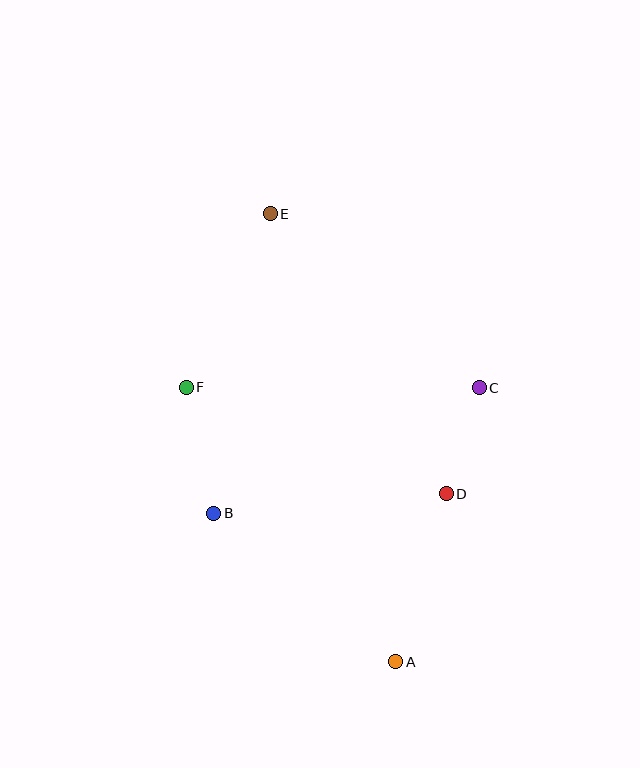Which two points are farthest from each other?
Points A and E are farthest from each other.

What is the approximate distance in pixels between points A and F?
The distance between A and F is approximately 346 pixels.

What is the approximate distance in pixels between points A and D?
The distance between A and D is approximately 176 pixels.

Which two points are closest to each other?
Points C and D are closest to each other.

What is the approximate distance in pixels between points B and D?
The distance between B and D is approximately 233 pixels.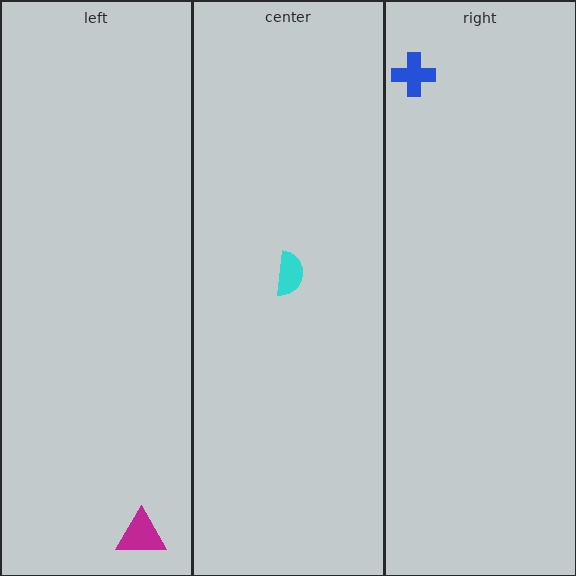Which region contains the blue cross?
The right region.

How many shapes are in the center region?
1.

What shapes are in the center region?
The cyan semicircle.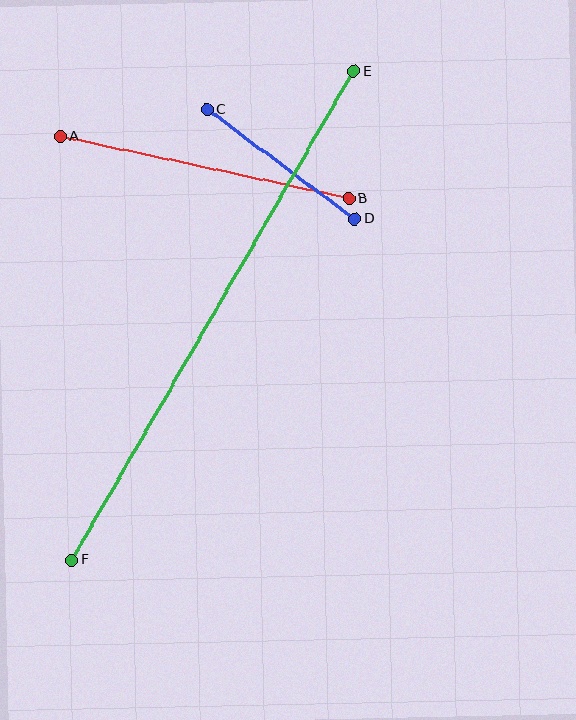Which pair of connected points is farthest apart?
Points E and F are farthest apart.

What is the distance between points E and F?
The distance is approximately 564 pixels.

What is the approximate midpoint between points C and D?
The midpoint is at approximately (281, 164) pixels.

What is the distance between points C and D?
The distance is approximately 184 pixels.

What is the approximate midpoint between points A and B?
The midpoint is at approximately (205, 167) pixels.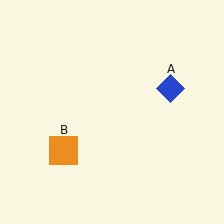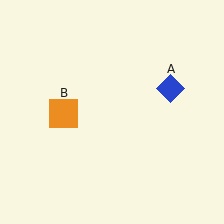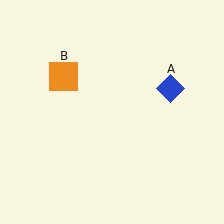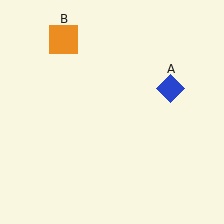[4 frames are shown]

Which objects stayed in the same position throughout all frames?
Blue diamond (object A) remained stationary.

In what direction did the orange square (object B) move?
The orange square (object B) moved up.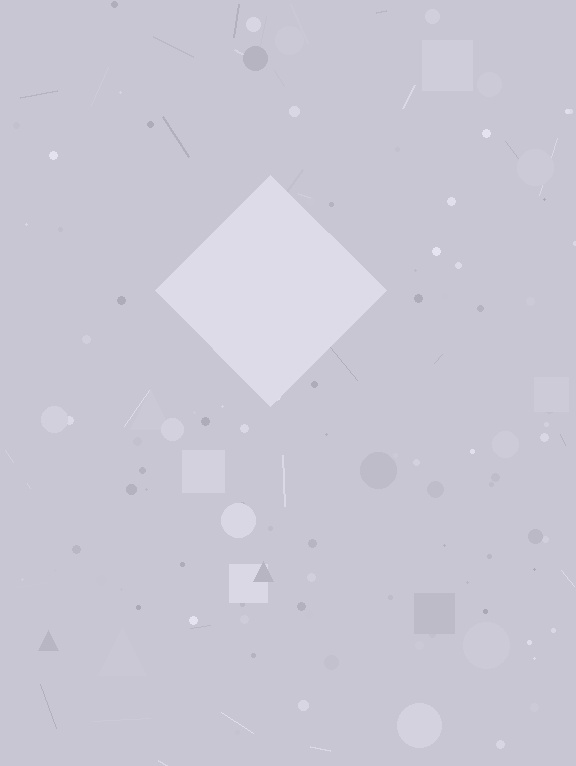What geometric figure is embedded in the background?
A diamond is embedded in the background.